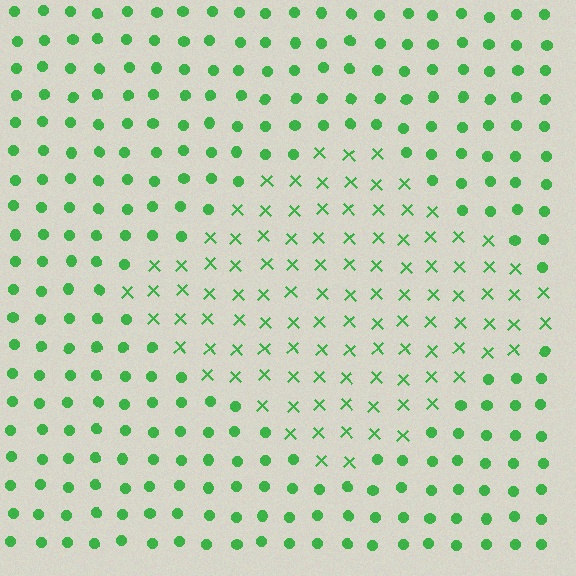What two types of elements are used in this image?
The image uses X marks inside the diamond region and circles outside it.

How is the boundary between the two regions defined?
The boundary is defined by a change in element shape: X marks inside vs. circles outside. All elements share the same color and spacing.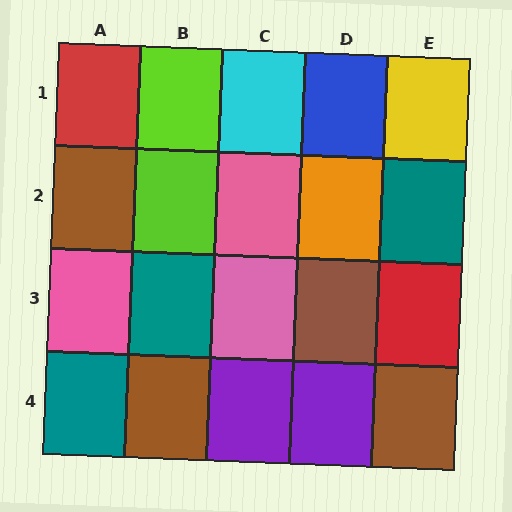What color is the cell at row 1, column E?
Yellow.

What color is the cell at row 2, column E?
Teal.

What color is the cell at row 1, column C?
Cyan.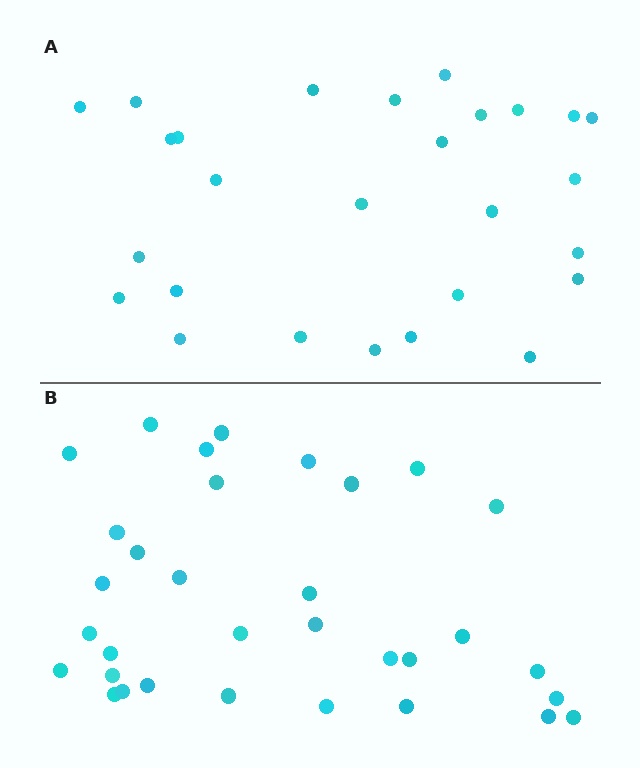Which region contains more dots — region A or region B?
Region B (the bottom region) has more dots.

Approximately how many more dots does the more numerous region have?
Region B has about 6 more dots than region A.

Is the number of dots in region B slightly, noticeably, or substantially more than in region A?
Region B has only slightly more — the two regions are fairly close. The ratio is roughly 1.2 to 1.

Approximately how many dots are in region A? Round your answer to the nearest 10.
About 30 dots. (The exact count is 27, which rounds to 30.)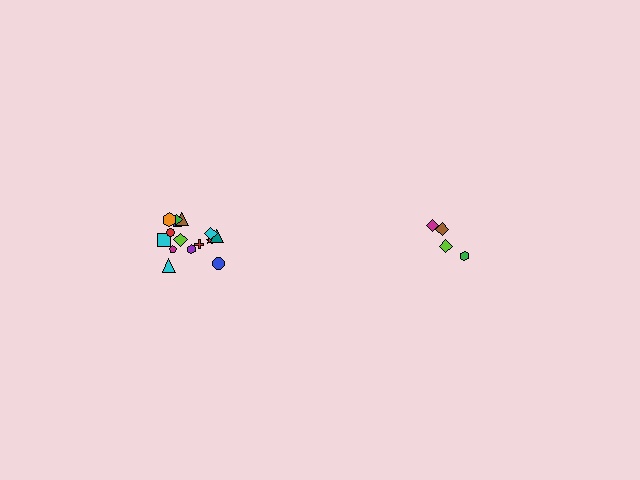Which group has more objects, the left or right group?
The left group.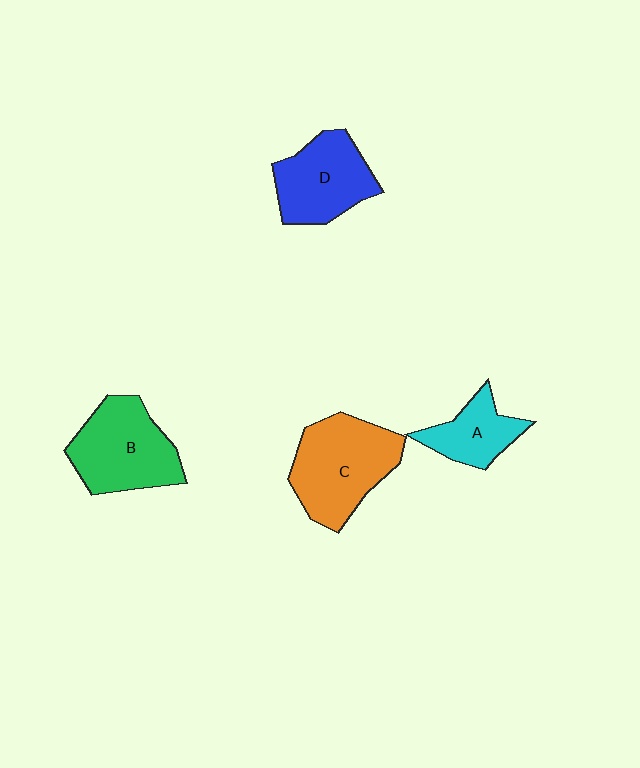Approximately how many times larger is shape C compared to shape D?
Approximately 1.3 times.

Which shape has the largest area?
Shape C (orange).